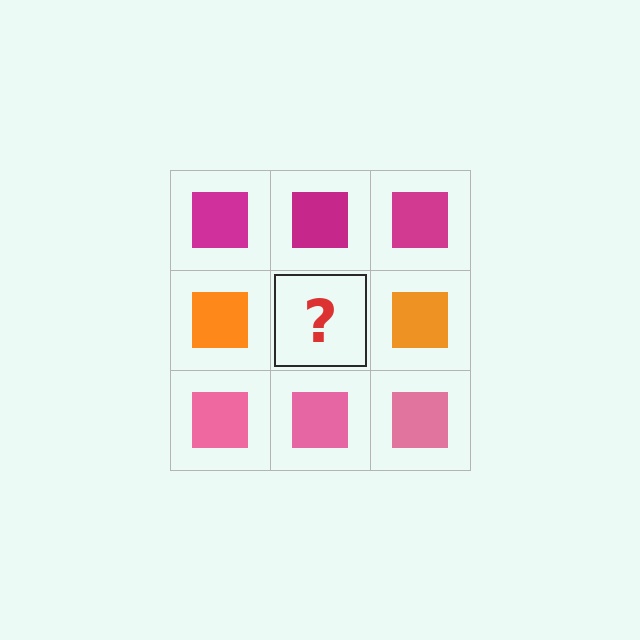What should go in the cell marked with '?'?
The missing cell should contain an orange square.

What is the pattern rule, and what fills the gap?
The rule is that each row has a consistent color. The gap should be filled with an orange square.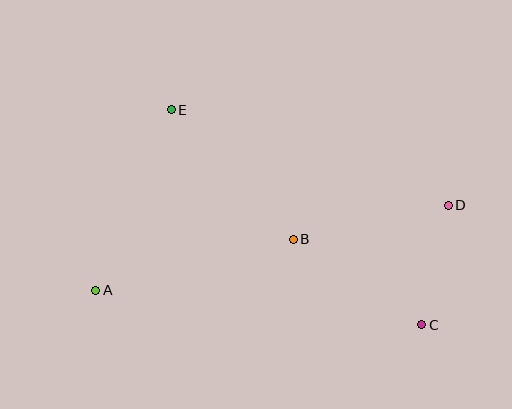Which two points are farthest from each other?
Points A and D are farthest from each other.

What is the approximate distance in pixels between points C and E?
The distance between C and E is approximately 330 pixels.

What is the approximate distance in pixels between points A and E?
The distance between A and E is approximately 196 pixels.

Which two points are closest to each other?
Points C and D are closest to each other.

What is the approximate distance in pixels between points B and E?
The distance between B and E is approximately 178 pixels.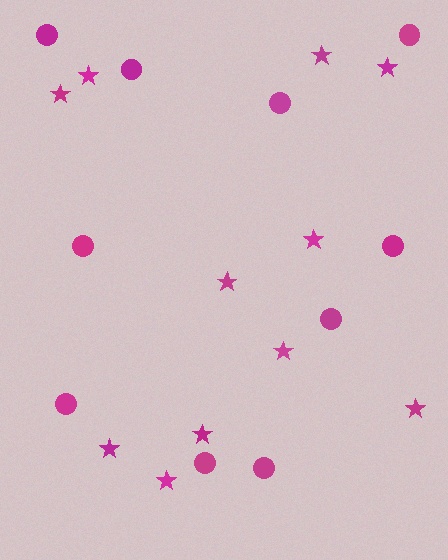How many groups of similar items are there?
There are 2 groups: one group of stars (11) and one group of circles (10).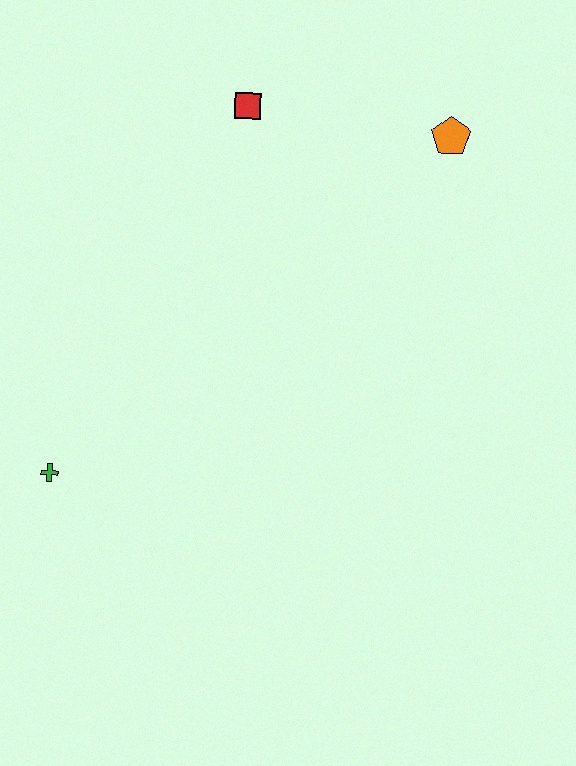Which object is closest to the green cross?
The red square is closest to the green cross.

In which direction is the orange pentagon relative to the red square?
The orange pentagon is to the right of the red square.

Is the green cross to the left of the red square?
Yes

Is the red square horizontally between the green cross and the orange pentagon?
Yes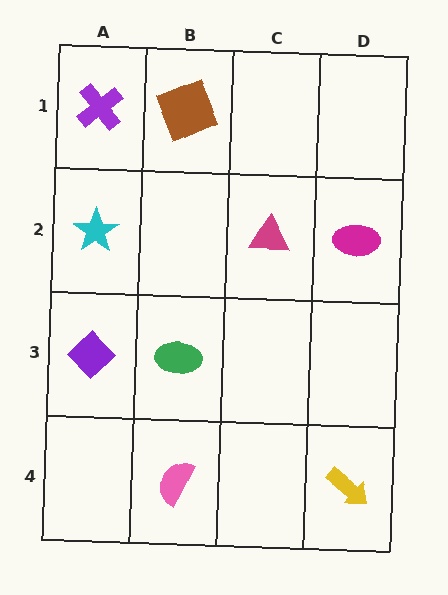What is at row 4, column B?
A pink semicircle.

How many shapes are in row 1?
2 shapes.